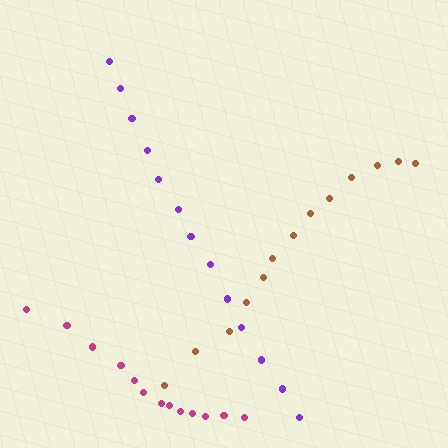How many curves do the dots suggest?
There are 3 distinct paths.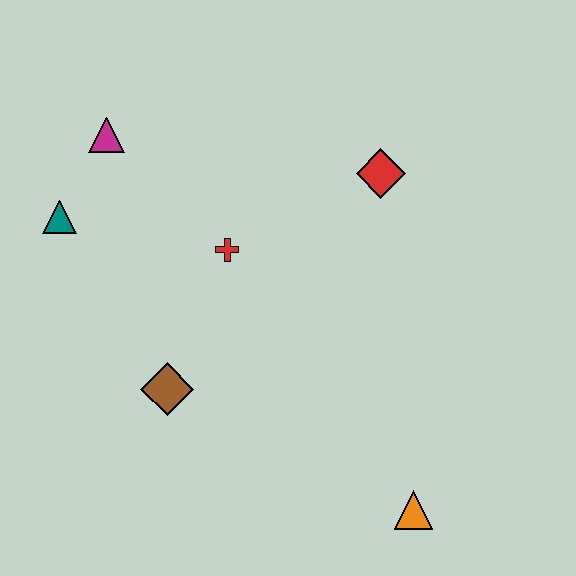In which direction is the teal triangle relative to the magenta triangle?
The teal triangle is below the magenta triangle.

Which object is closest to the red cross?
The brown diamond is closest to the red cross.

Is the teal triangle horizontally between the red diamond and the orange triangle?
No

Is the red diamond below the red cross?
No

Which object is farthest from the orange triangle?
The magenta triangle is farthest from the orange triangle.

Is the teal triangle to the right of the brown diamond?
No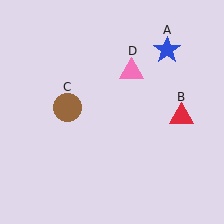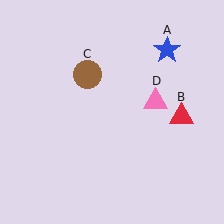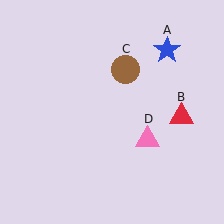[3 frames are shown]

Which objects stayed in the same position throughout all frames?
Blue star (object A) and red triangle (object B) remained stationary.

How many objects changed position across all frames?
2 objects changed position: brown circle (object C), pink triangle (object D).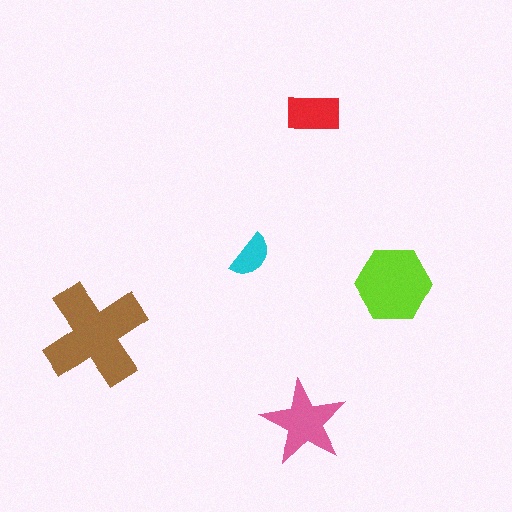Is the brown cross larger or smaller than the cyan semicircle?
Larger.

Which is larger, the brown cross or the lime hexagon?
The brown cross.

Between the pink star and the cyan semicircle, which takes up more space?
The pink star.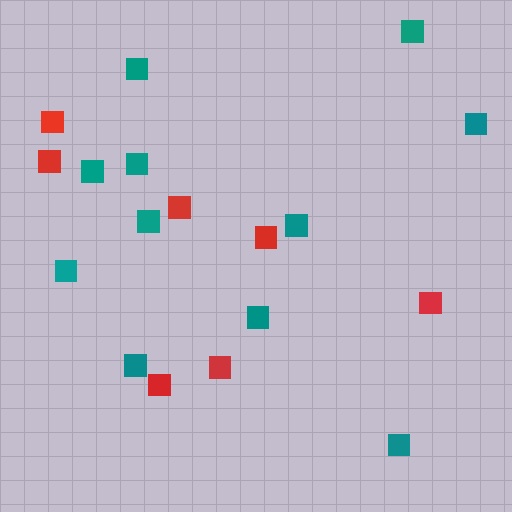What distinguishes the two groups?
There are 2 groups: one group of red squares (7) and one group of teal squares (11).